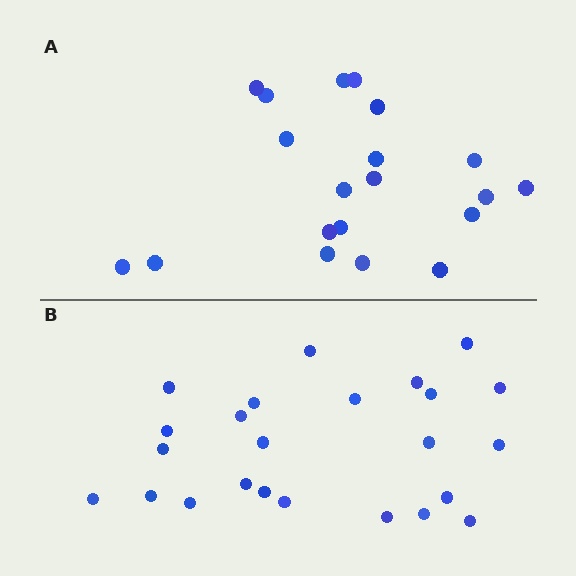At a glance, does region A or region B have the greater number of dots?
Region B (the bottom region) has more dots.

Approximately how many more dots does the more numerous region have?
Region B has about 4 more dots than region A.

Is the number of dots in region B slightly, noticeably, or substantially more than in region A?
Region B has only slightly more — the two regions are fairly close. The ratio is roughly 1.2 to 1.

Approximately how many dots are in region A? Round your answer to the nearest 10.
About 20 dots.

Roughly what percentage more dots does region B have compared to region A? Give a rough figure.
About 20% more.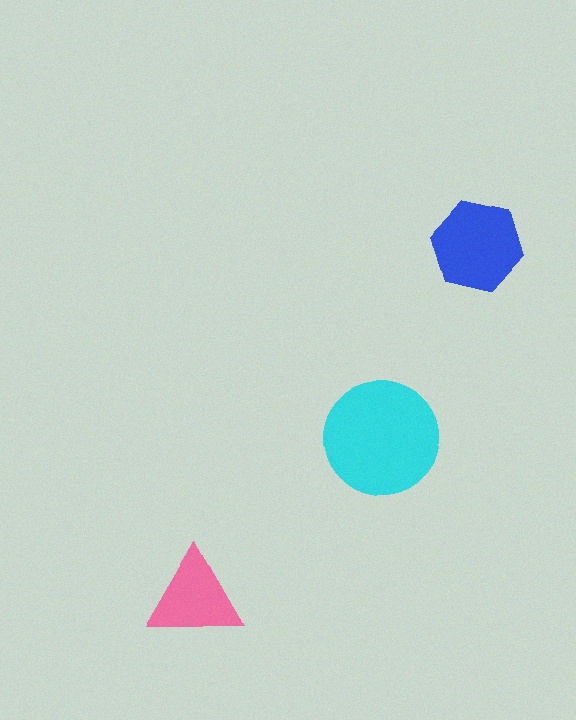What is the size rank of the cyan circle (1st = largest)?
1st.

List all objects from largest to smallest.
The cyan circle, the blue hexagon, the pink triangle.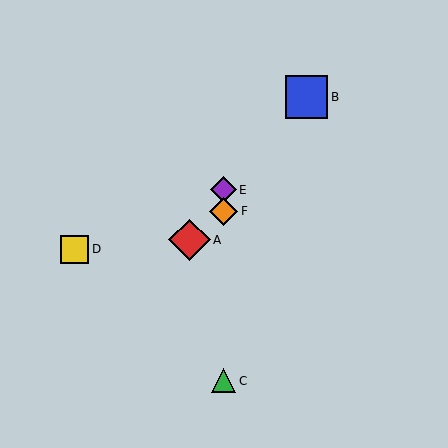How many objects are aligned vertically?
3 objects (C, E, F) are aligned vertically.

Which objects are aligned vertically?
Objects C, E, F are aligned vertically.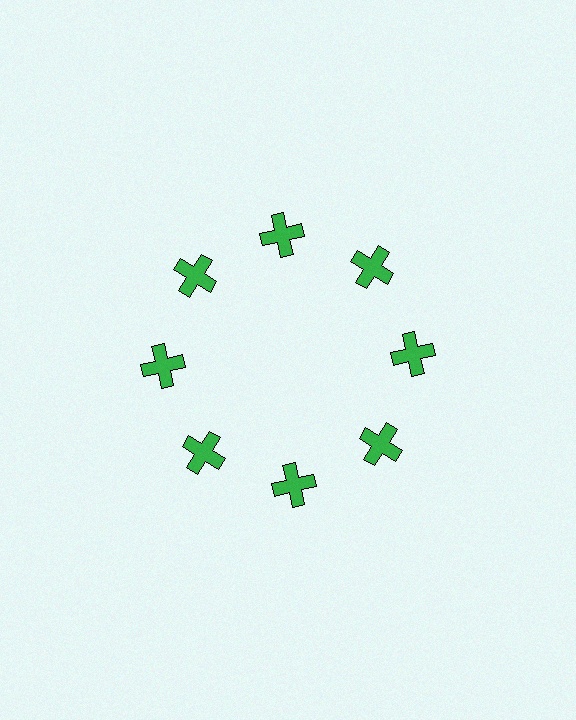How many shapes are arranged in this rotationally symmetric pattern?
There are 8 shapes, arranged in 8 groups of 1.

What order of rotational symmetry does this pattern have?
This pattern has 8-fold rotational symmetry.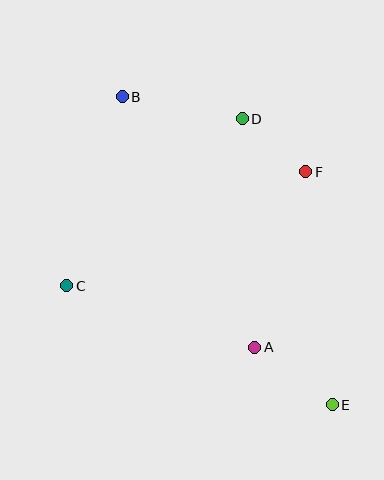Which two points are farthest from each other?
Points B and E are farthest from each other.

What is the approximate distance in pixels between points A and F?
The distance between A and F is approximately 183 pixels.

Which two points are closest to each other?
Points D and F are closest to each other.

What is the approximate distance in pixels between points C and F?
The distance between C and F is approximately 265 pixels.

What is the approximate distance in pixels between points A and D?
The distance between A and D is approximately 229 pixels.